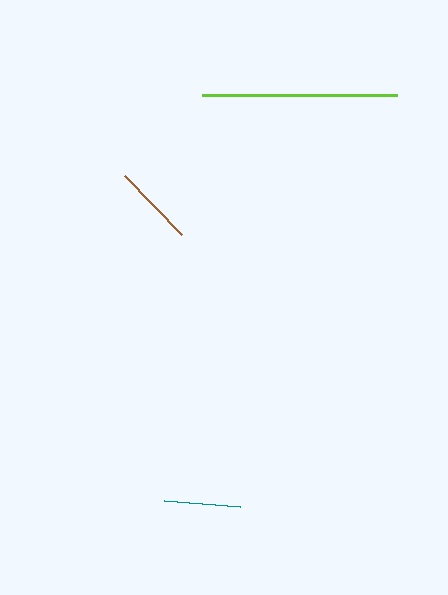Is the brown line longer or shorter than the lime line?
The lime line is longer than the brown line.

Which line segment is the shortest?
The teal line is the shortest at approximately 77 pixels.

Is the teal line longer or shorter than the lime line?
The lime line is longer than the teal line.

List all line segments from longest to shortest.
From longest to shortest: lime, brown, teal.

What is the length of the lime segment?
The lime segment is approximately 195 pixels long.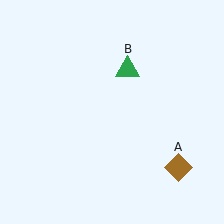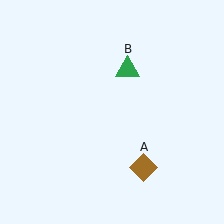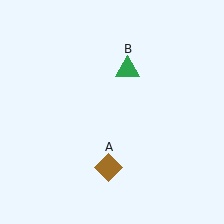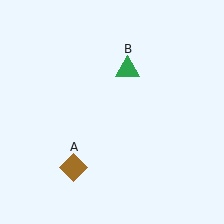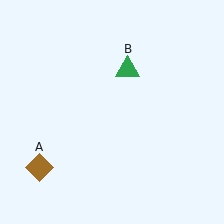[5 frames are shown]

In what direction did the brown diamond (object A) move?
The brown diamond (object A) moved left.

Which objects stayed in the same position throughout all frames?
Green triangle (object B) remained stationary.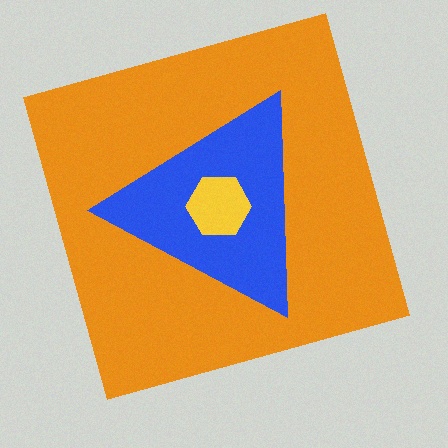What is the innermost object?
The yellow hexagon.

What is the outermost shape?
The orange square.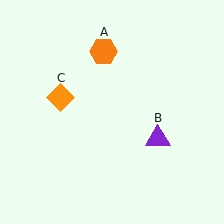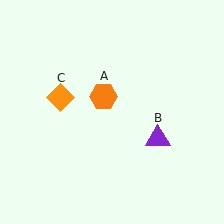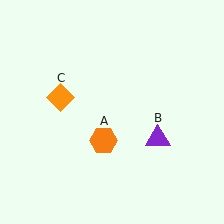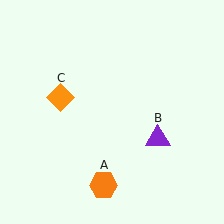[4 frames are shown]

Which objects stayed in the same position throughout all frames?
Purple triangle (object B) and orange diamond (object C) remained stationary.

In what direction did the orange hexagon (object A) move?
The orange hexagon (object A) moved down.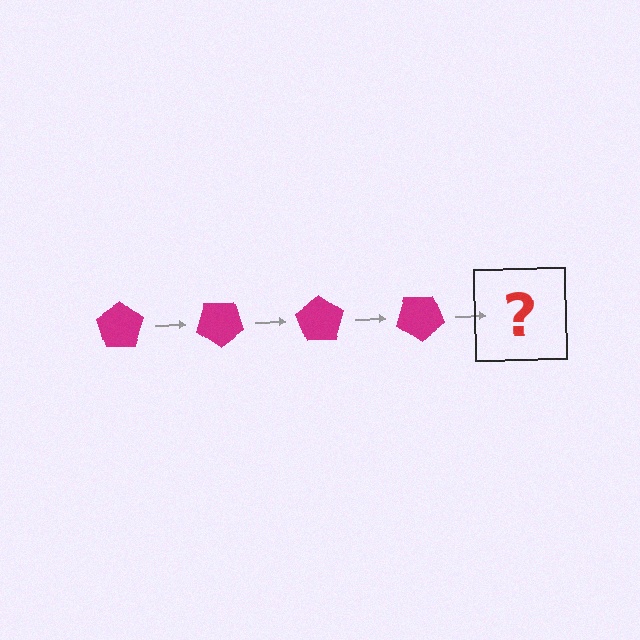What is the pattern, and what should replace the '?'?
The pattern is that the pentagon rotates 35 degrees each step. The '?' should be a magenta pentagon rotated 140 degrees.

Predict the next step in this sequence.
The next step is a magenta pentagon rotated 140 degrees.